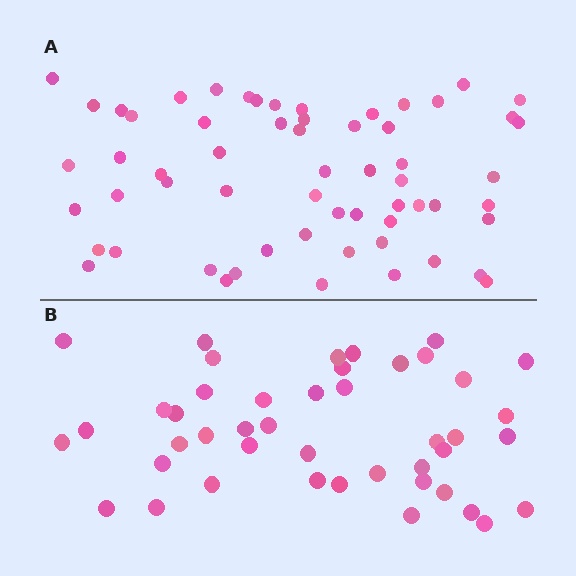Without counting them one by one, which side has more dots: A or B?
Region A (the top region) has more dots.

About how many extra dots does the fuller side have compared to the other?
Region A has approximately 15 more dots than region B.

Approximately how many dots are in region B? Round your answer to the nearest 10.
About 40 dots. (The exact count is 44, which rounds to 40.)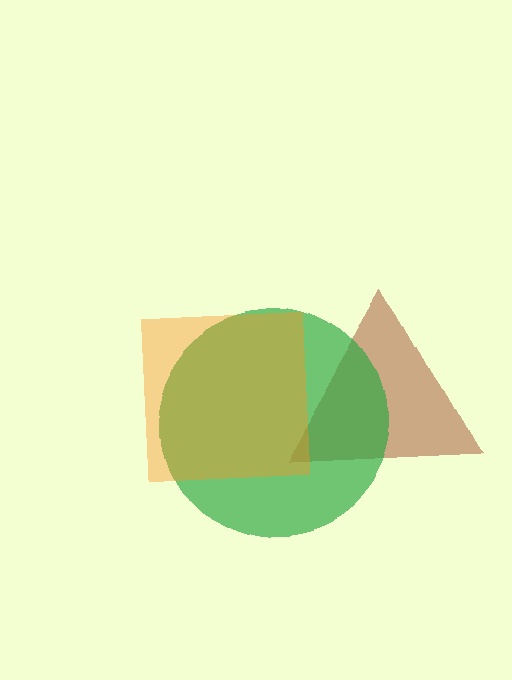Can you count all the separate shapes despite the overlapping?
Yes, there are 3 separate shapes.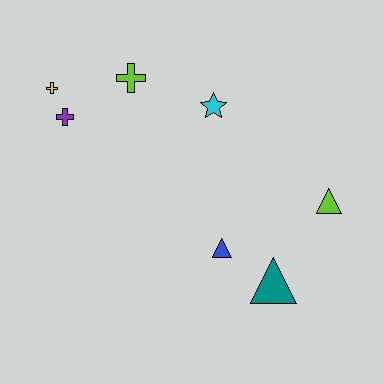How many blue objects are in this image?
There is 1 blue object.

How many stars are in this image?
There is 1 star.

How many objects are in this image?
There are 7 objects.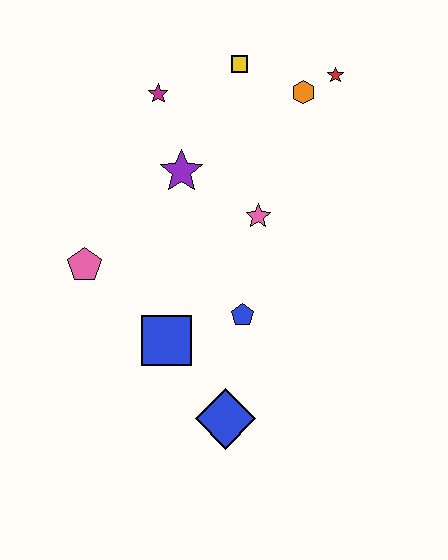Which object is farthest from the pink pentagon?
The red star is farthest from the pink pentagon.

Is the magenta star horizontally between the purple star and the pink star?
No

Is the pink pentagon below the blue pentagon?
No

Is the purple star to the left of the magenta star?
No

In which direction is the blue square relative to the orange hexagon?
The blue square is below the orange hexagon.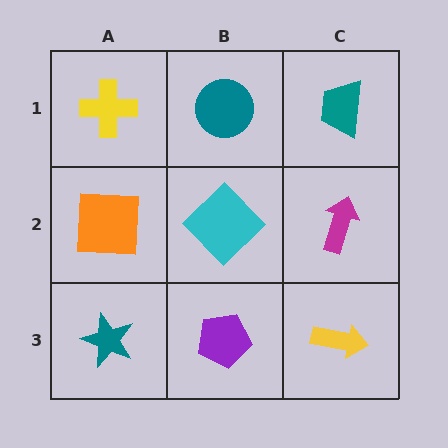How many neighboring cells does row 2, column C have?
3.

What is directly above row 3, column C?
A magenta arrow.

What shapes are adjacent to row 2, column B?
A teal circle (row 1, column B), a purple pentagon (row 3, column B), an orange square (row 2, column A), a magenta arrow (row 2, column C).